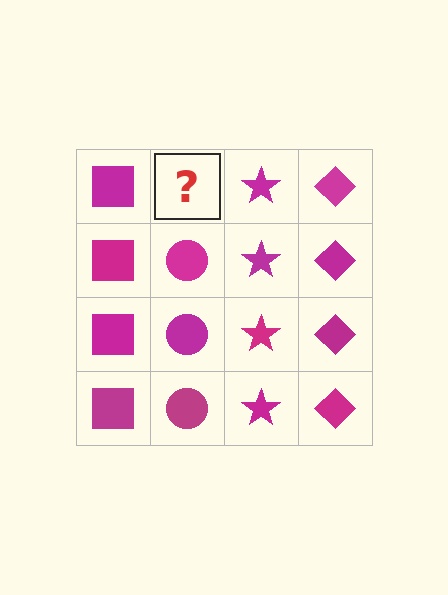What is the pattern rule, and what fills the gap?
The rule is that each column has a consistent shape. The gap should be filled with a magenta circle.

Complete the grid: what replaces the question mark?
The question mark should be replaced with a magenta circle.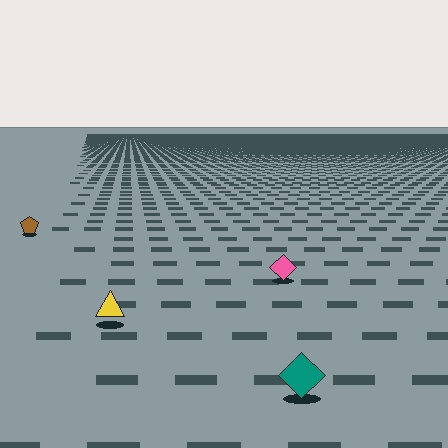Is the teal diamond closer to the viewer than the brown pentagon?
Yes. The teal diamond is closer — you can tell from the texture gradient: the ground texture is coarser near it.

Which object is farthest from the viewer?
The brown pentagon is farthest from the viewer. It appears smaller and the ground texture around it is denser.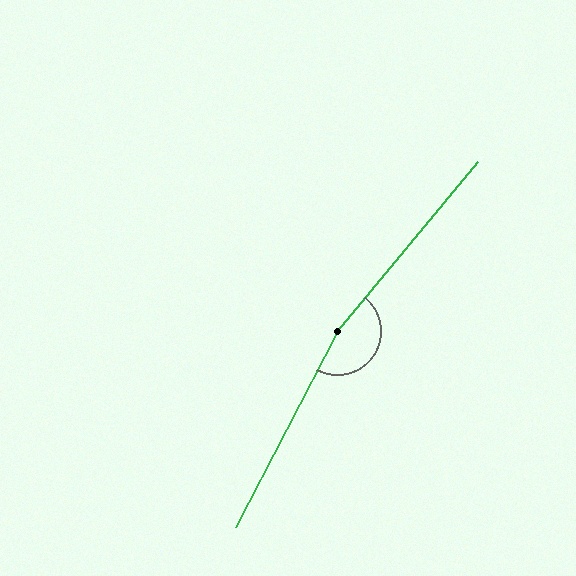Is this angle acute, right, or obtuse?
It is obtuse.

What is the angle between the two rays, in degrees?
Approximately 168 degrees.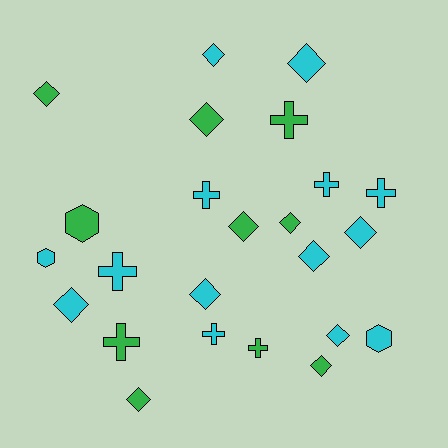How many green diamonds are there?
There are 6 green diamonds.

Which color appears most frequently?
Cyan, with 14 objects.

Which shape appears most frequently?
Diamond, with 13 objects.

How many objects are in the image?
There are 24 objects.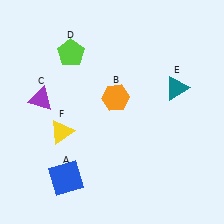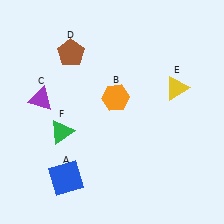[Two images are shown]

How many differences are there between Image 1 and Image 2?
There are 3 differences between the two images.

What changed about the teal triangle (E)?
In Image 1, E is teal. In Image 2, it changed to yellow.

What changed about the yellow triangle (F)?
In Image 1, F is yellow. In Image 2, it changed to green.